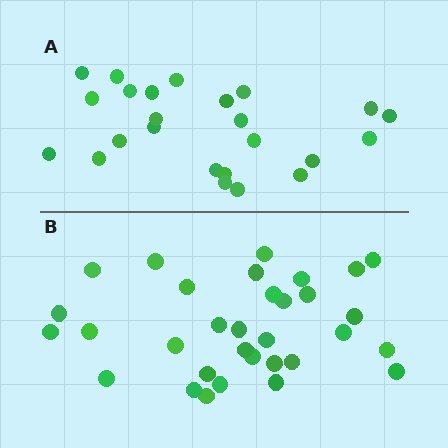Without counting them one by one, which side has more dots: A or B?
Region B (the bottom region) has more dots.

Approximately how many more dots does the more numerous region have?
Region B has roughly 8 or so more dots than region A.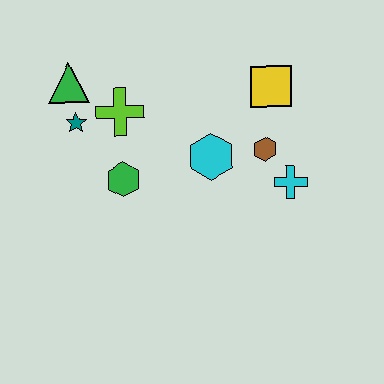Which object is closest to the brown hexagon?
The cyan cross is closest to the brown hexagon.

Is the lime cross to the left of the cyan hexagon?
Yes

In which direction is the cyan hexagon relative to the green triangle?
The cyan hexagon is to the right of the green triangle.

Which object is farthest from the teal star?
The cyan cross is farthest from the teal star.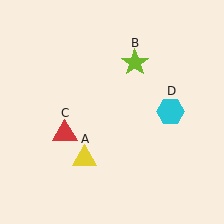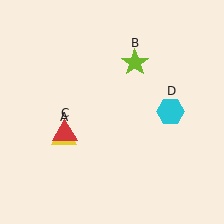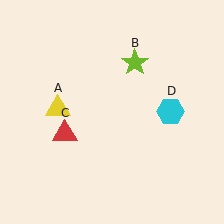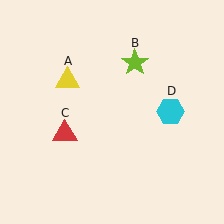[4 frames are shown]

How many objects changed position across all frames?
1 object changed position: yellow triangle (object A).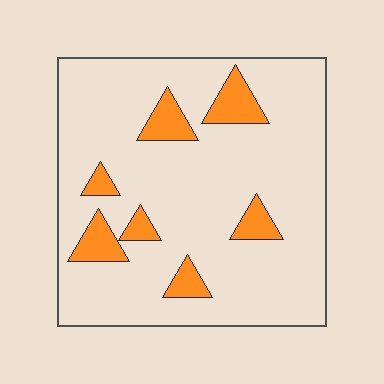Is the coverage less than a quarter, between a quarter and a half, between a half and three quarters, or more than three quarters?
Less than a quarter.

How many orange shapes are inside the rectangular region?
7.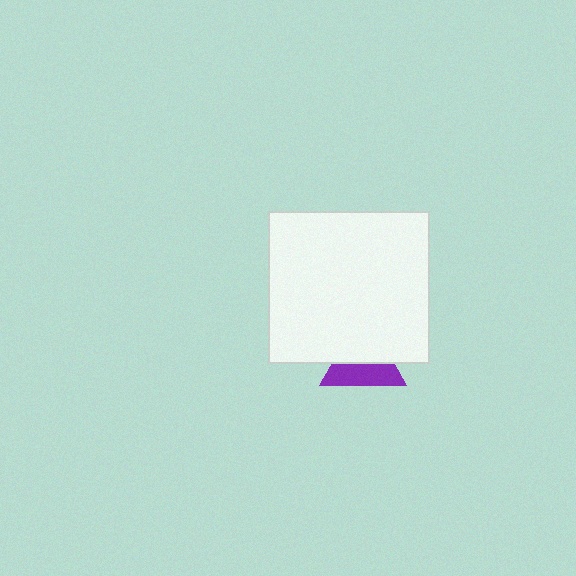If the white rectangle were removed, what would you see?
You would see the complete purple triangle.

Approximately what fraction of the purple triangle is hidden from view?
Roughly 51% of the purple triangle is hidden behind the white rectangle.